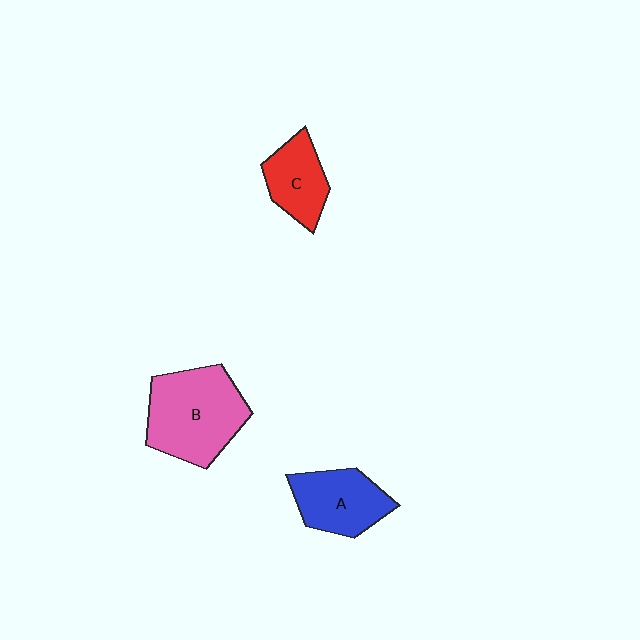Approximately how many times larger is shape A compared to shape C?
Approximately 1.2 times.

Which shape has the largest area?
Shape B (pink).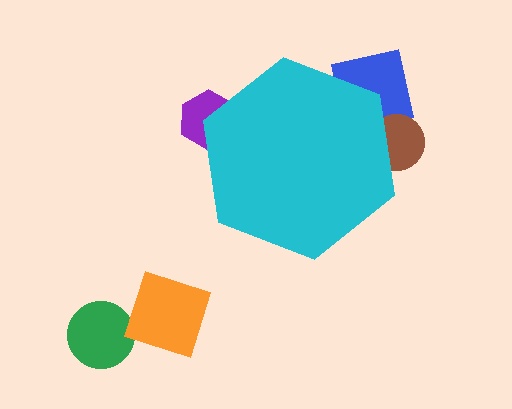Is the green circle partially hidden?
No, the green circle is fully visible.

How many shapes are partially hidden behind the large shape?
3 shapes are partially hidden.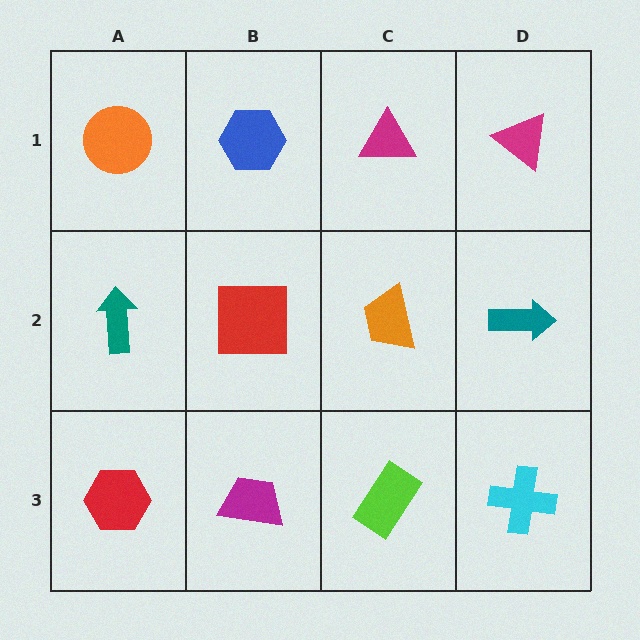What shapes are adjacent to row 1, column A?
A teal arrow (row 2, column A), a blue hexagon (row 1, column B).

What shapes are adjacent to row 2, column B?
A blue hexagon (row 1, column B), a magenta trapezoid (row 3, column B), a teal arrow (row 2, column A), an orange trapezoid (row 2, column C).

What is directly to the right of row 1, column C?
A magenta triangle.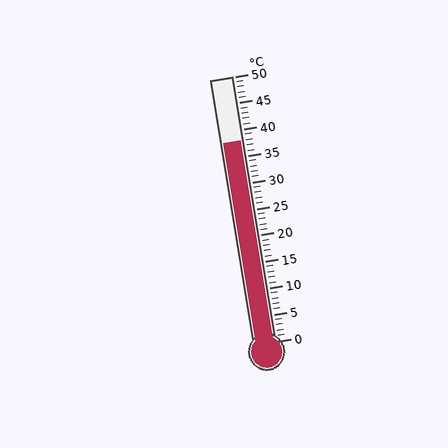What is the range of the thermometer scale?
The thermometer scale ranges from 0°C to 50°C.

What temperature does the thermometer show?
The thermometer shows approximately 38°C.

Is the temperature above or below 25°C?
The temperature is above 25°C.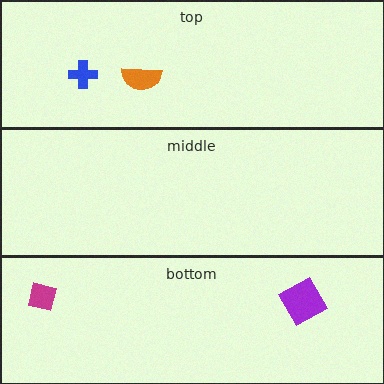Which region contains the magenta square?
The bottom region.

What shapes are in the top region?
The blue cross, the orange semicircle.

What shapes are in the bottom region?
The magenta square, the purple square.